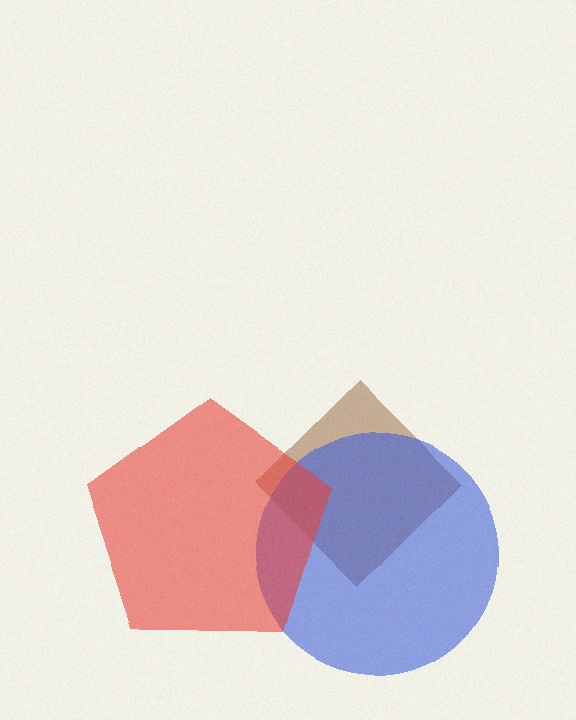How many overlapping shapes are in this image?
There are 3 overlapping shapes in the image.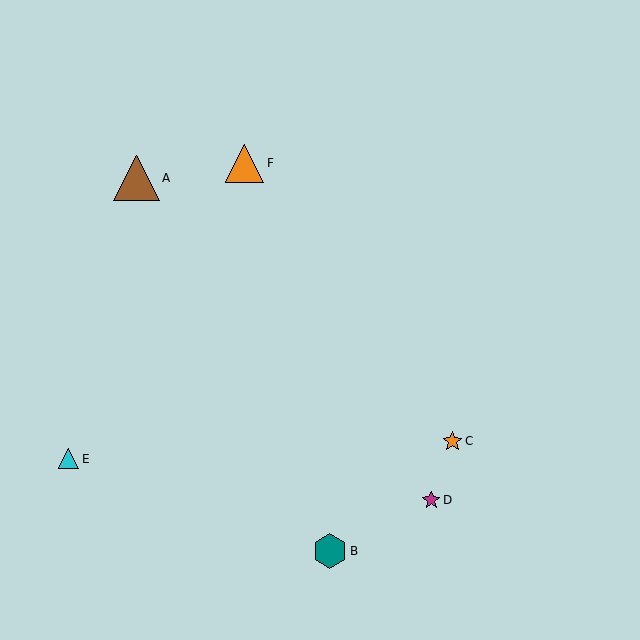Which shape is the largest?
The brown triangle (labeled A) is the largest.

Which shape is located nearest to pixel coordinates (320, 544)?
The teal hexagon (labeled B) at (330, 551) is nearest to that location.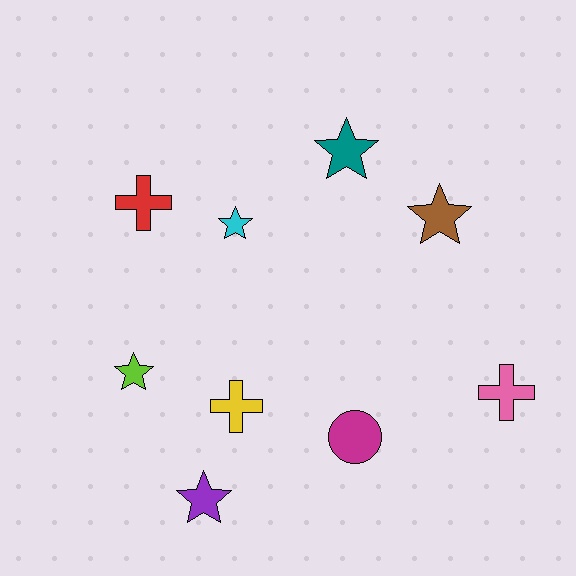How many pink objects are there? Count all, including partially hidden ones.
There is 1 pink object.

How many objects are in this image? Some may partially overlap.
There are 9 objects.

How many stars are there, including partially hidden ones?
There are 5 stars.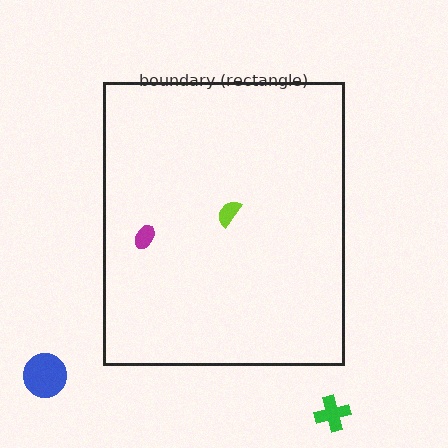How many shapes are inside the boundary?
2 inside, 2 outside.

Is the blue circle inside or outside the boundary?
Outside.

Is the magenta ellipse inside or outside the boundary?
Inside.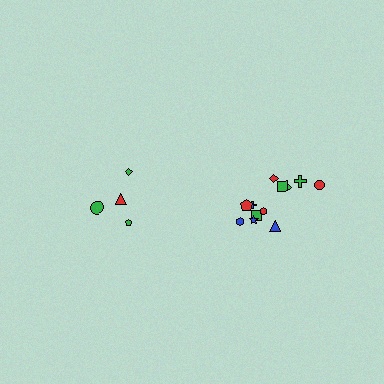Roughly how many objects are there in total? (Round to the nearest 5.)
Roughly 15 objects in total.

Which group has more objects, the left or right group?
The right group.